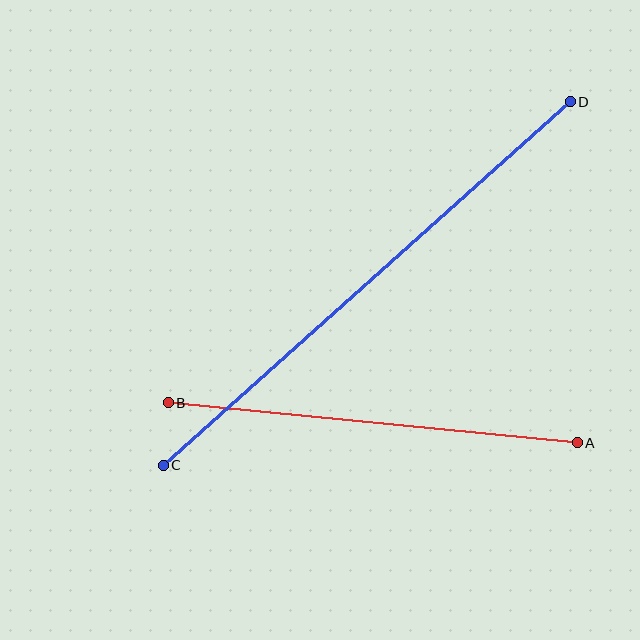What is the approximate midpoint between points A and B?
The midpoint is at approximately (373, 423) pixels.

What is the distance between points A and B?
The distance is approximately 411 pixels.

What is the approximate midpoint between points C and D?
The midpoint is at approximately (367, 283) pixels.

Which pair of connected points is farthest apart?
Points C and D are farthest apart.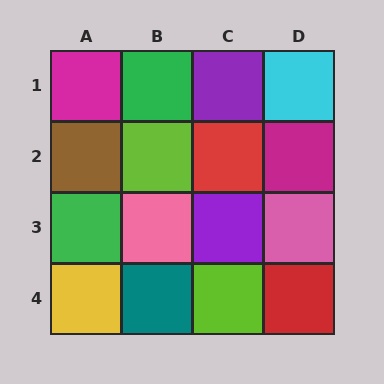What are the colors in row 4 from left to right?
Yellow, teal, lime, red.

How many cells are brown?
1 cell is brown.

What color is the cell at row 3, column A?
Green.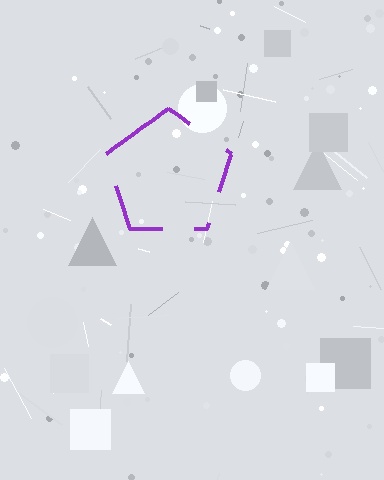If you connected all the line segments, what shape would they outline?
They would outline a pentagon.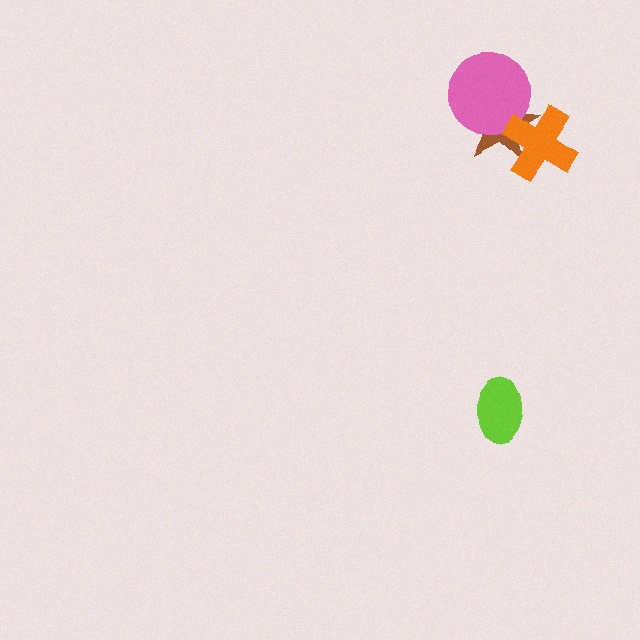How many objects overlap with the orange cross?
2 objects overlap with the orange cross.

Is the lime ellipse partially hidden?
No, no other shape covers it.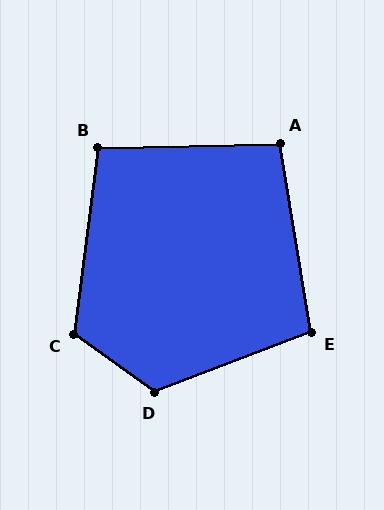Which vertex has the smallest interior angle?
A, at approximately 98 degrees.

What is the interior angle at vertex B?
Approximately 99 degrees (obtuse).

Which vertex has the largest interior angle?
D, at approximately 123 degrees.